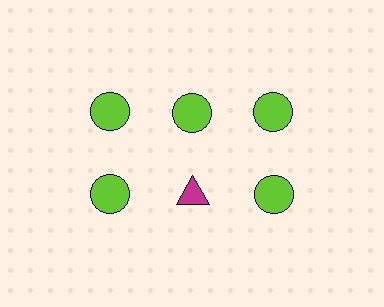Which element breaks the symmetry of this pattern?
The magenta triangle in the second row, second from left column breaks the symmetry. All other shapes are lime circles.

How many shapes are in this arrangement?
There are 6 shapes arranged in a grid pattern.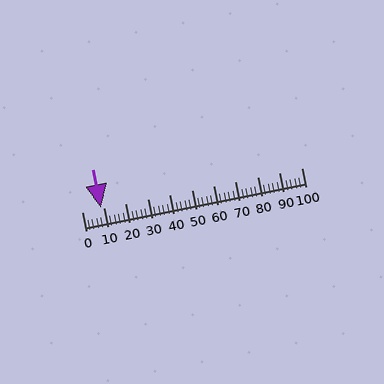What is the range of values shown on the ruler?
The ruler shows values from 0 to 100.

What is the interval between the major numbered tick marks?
The major tick marks are spaced 10 units apart.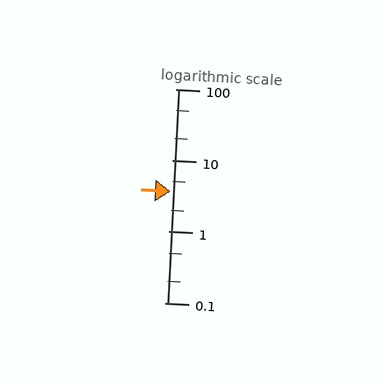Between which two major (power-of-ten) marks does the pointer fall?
The pointer is between 1 and 10.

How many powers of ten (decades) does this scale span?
The scale spans 3 decades, from 0.1 to 100.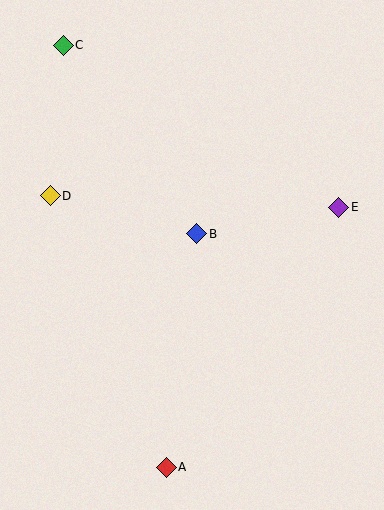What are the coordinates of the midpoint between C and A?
The midpoint between C and A is at (115, 256).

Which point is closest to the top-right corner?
Point E is closest to the top-right corner.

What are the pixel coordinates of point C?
Point C is at (64, 45).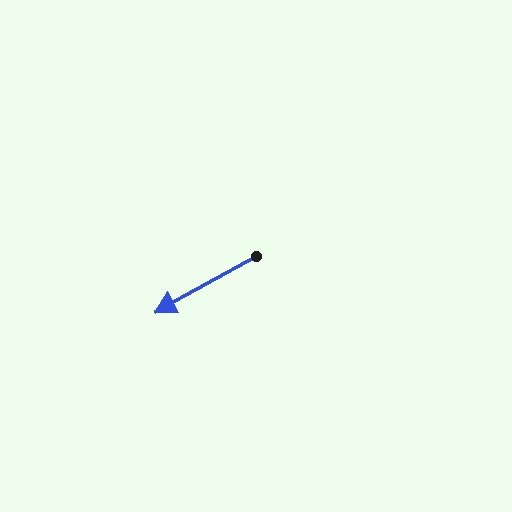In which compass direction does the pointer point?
Southwest.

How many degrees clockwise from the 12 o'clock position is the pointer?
Approximately 241 degrees.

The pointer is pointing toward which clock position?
Roughly 8 o'clock.